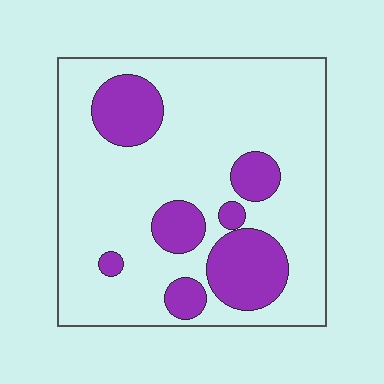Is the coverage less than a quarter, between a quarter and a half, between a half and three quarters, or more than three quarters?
Less than a quarter.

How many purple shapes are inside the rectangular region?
7.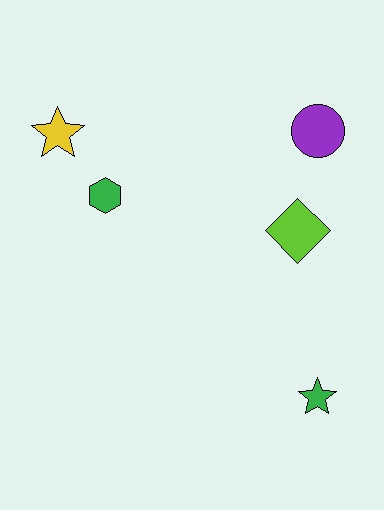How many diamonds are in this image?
There is 1 diamond.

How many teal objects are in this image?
There are no teal objects.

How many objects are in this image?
There are 5 objects.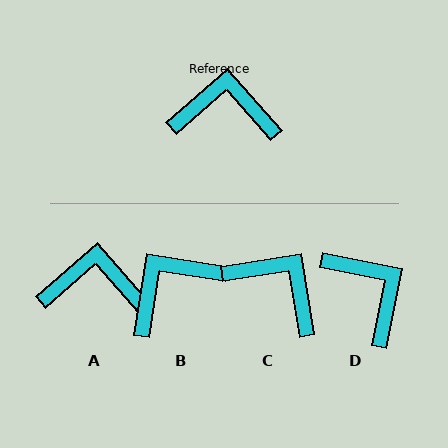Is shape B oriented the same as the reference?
No, it is off by about 40 degrees.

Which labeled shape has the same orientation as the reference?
A.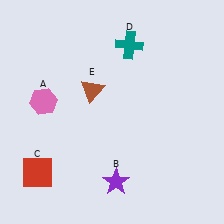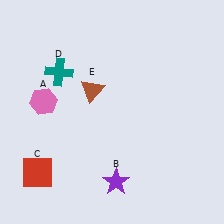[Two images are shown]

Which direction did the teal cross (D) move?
The teal cross (D) moved left.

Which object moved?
The teal cross (D) moved left.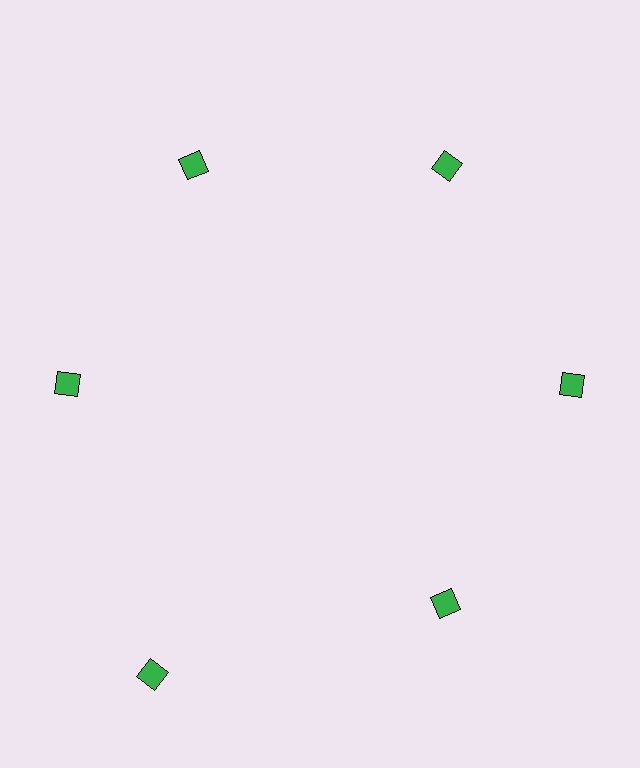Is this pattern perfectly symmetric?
No. The 6 green diamonds are arranged in a ring, but one element near the 7 o'clock position is pushed outward from the center, breaking the 6-fold rotational symmetry.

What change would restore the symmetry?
The symmetry would be restored by moving it inward, back onto the ring so that all 6 diamonds sit at equal angles and equal distance from the center.